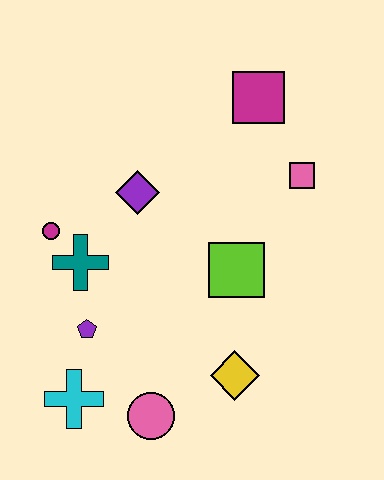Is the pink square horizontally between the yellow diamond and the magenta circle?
No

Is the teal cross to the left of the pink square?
Yes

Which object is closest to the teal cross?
The magenta circle is closest to the teal cross.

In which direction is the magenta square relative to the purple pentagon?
The magenta square is above the purple pentagon.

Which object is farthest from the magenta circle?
The pink square is farthest from the magenta circle.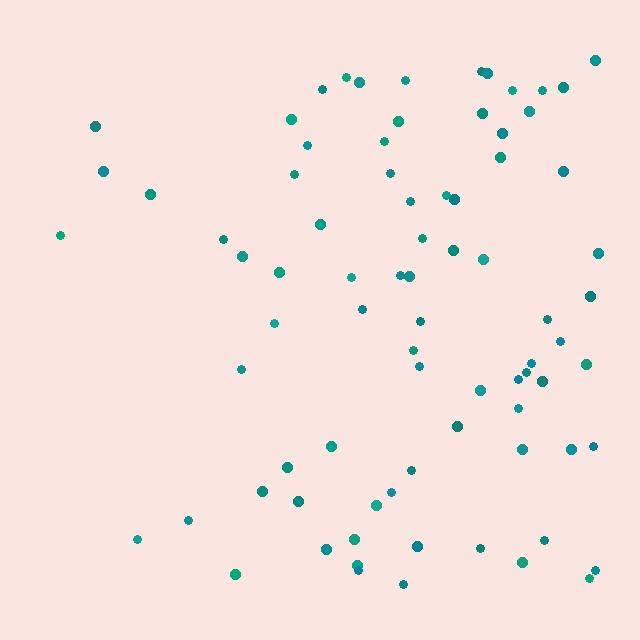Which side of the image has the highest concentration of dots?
The right.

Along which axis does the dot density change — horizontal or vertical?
Horizontal.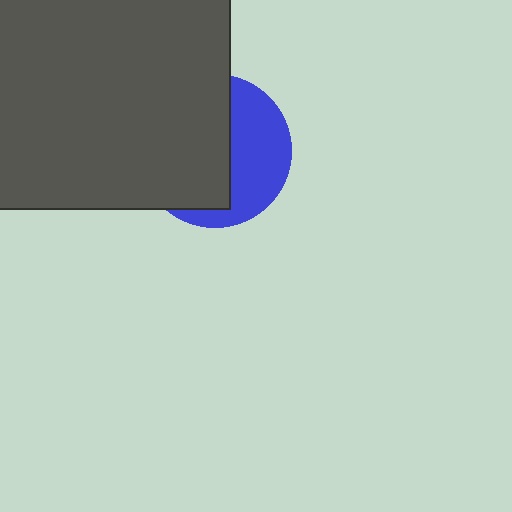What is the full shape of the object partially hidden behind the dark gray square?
The partially hidden object is a blue circle.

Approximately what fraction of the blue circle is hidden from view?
Roughly 59% of the blue circle is hidden behind the dark gray square.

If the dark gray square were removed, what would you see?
You would see the complete blue circle.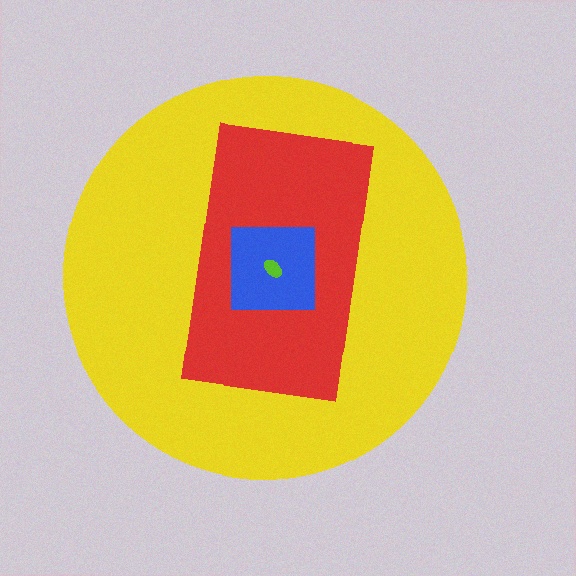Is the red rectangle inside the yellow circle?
Yes.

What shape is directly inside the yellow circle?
The red rectangle.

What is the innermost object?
The lime ellipse.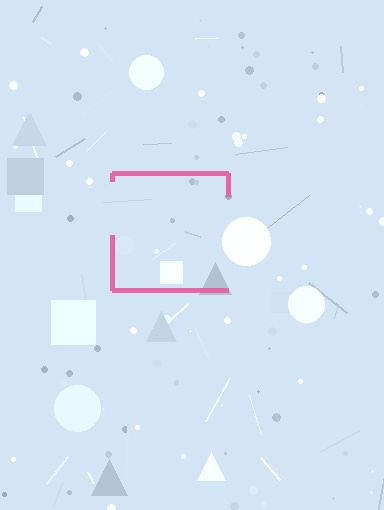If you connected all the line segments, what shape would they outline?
They would outline a square.